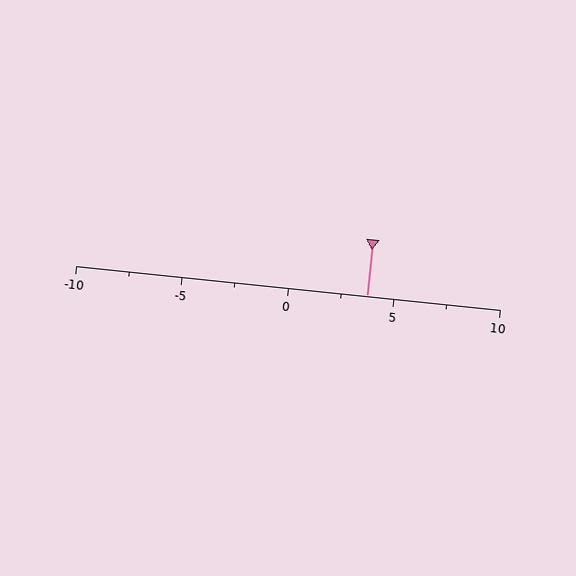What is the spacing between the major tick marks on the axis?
The major ticks are spaced 5 apart.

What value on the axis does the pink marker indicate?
The marker indicates approximately 3.8.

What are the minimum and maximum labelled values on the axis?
The axis runs from -10 to 10.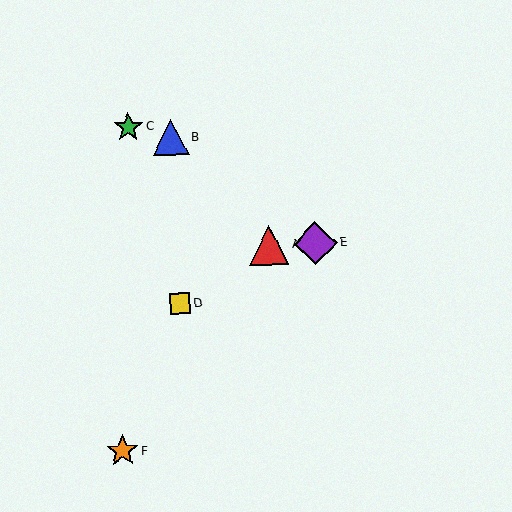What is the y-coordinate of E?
Object E is at y≈243.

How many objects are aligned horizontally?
2 objects (A, E) are aligned horizontally.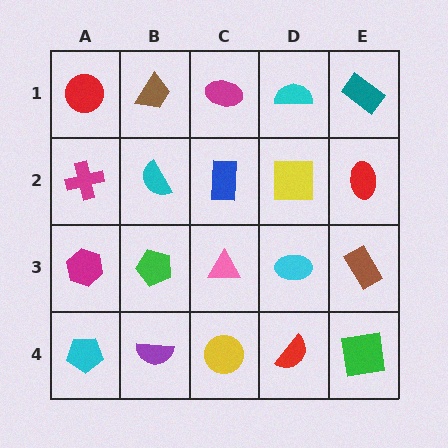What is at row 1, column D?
A cyan semicircle.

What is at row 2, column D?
A yellow square.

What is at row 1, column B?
A brown trapezoid.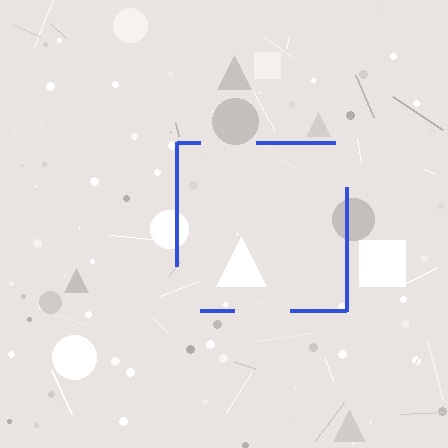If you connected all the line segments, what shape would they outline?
They would outline a square.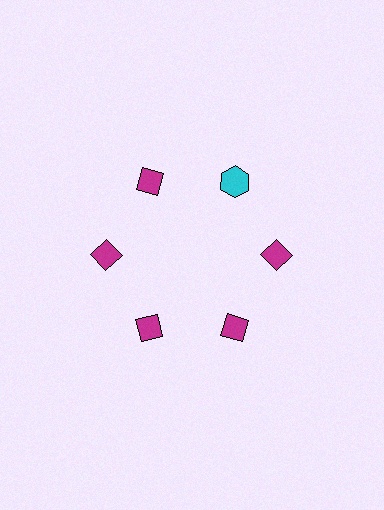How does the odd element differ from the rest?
It differs in both color (cyan instead of magenta) and shape (hexagon instead of diamond).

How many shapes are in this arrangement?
There are 6 shapes arranged in a ring pattern.